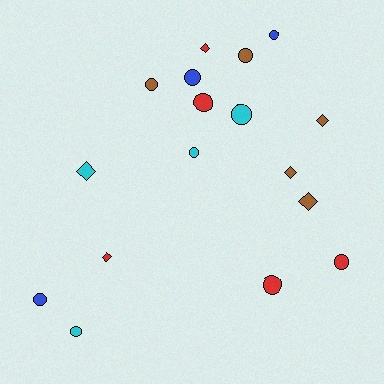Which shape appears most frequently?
Circle, with 11 objects.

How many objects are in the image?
There are 17 objects.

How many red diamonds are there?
There are 2 red diamonds.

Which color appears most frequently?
Brown, with 5 objects.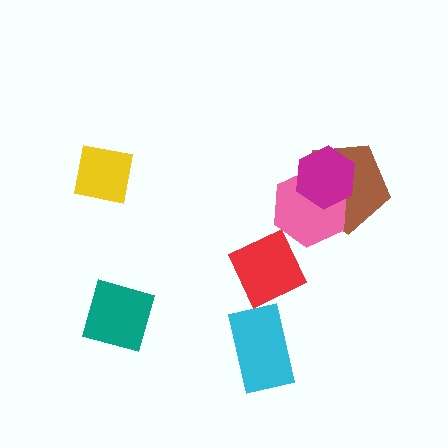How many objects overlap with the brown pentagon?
2 objects overlap with the brown pentagon.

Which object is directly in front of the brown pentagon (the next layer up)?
The pink hexagon is directly in front of the brown pentagon.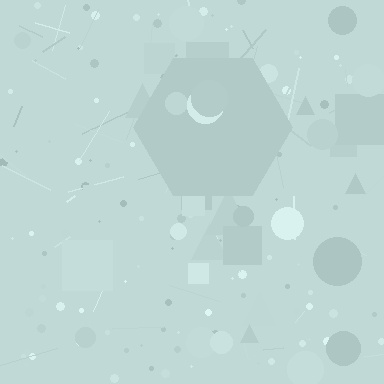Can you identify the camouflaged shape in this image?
The camouflaged shape is a hexagon.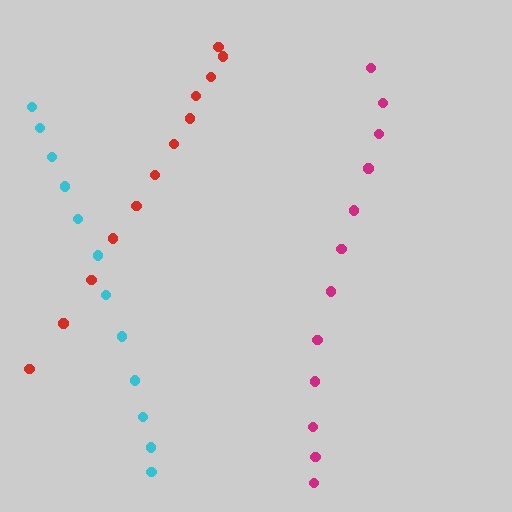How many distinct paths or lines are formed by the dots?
There are 3 distinct paths.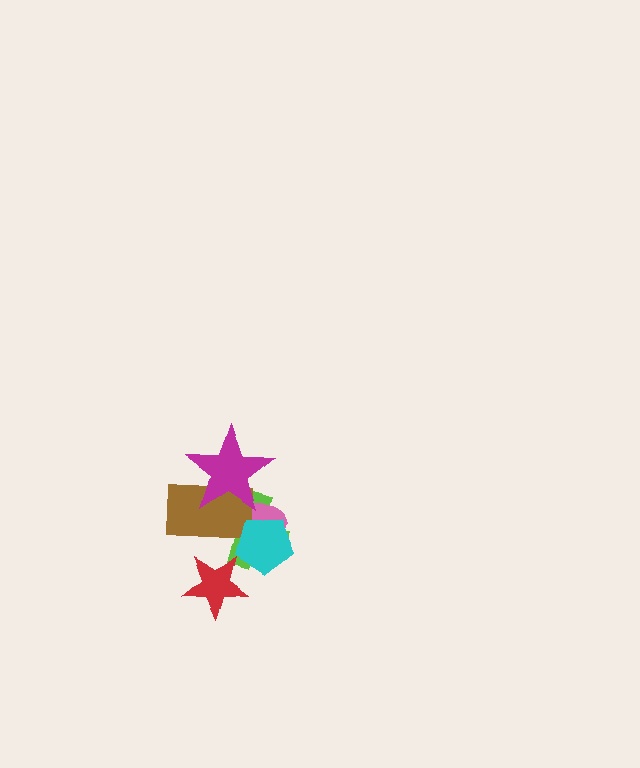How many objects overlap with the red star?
1 object overlaps with the red star.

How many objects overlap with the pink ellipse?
4 objects overlap with the pink ellipse.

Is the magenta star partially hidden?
No, no other shape covers it.